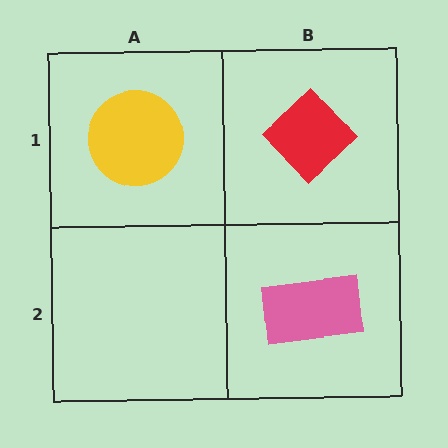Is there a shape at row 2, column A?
No, that cell is empty.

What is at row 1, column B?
A red diamond.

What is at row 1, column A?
A yellow circle.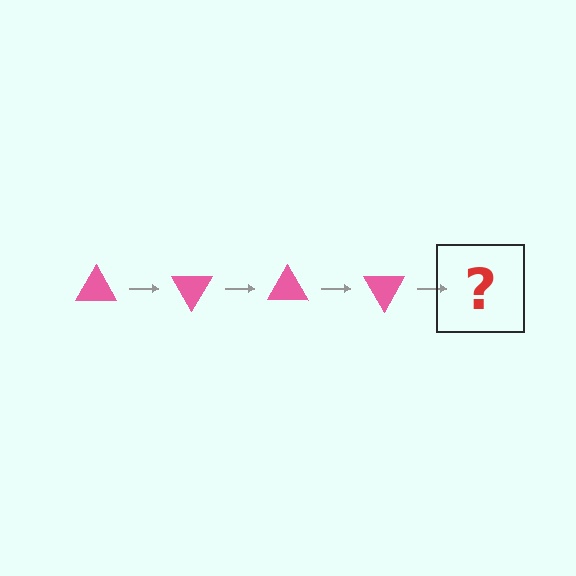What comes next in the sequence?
The next element should be a pink triangle rotated 240 degrees.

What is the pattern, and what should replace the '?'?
The pattern is that the triangle rotates 60 degrees each step. The '?' should be a pink triangle rotated 240 degrees.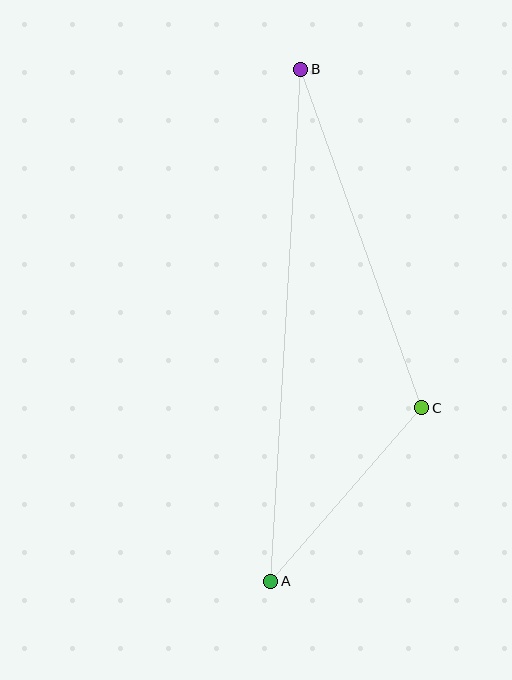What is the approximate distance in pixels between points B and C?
The distance between B and C is approximately 359 pixels.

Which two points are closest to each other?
Points A and C are closest to each other.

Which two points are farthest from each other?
Points A and B are farthest from each other.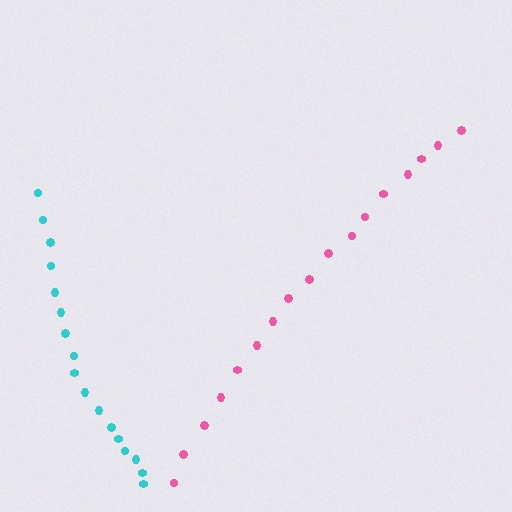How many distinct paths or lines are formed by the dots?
There are 2 distinct paths.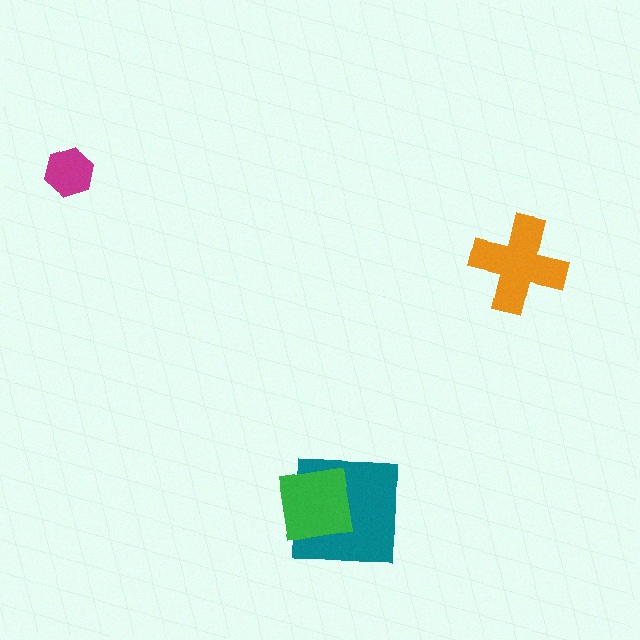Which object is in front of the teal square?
The green square is in front of the teal square.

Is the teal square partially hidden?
Yes, it is partially covered by another shape.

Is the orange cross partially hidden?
No, no other shape covers it.